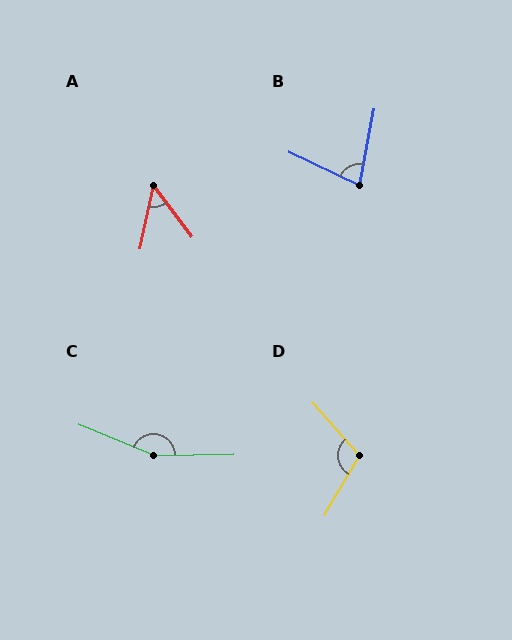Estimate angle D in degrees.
Approximately 109 degrees.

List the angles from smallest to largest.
A (49°), B (76°), D (109°), C (157°).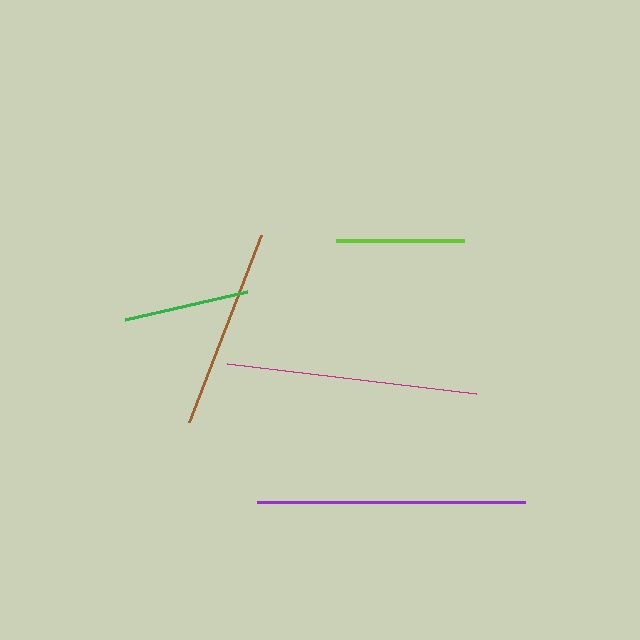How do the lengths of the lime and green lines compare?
The lime and green lines are approximately the same length.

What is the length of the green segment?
The green segment is approximately 126 pixels long.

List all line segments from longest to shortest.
From longest to shortest: purple, magenta, brown, lime, green.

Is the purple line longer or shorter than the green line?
The purple line is longer than the green line.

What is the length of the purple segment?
The purple segment is approximately 267 pixels long.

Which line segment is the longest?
The purple line is the longest at approximately 267 pixels.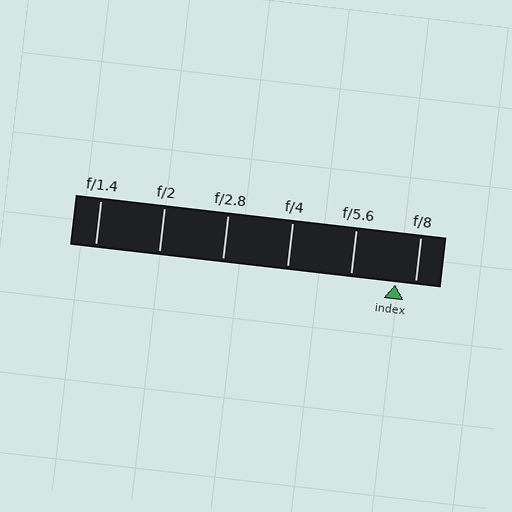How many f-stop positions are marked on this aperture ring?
There are 6 f-stop positions marked.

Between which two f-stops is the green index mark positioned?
The index mark is between f/5.6 and f/8.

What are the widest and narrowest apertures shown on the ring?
The widest aperture shown is f/1.4 and the narrowest is f/8.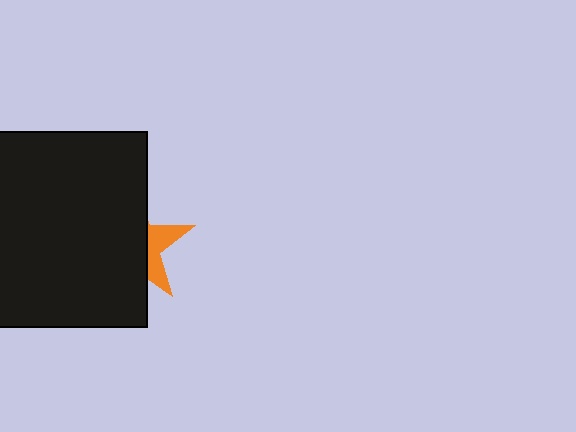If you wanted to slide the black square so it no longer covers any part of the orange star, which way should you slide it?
Slide it left — that is the most direct way to separate the two shapes.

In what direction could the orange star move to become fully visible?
The orange star could move right. That would shift it out from behind the black square entirely.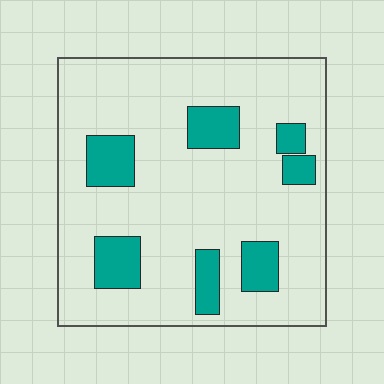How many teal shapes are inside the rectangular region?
7.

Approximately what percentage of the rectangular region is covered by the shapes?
Approximately 20%.